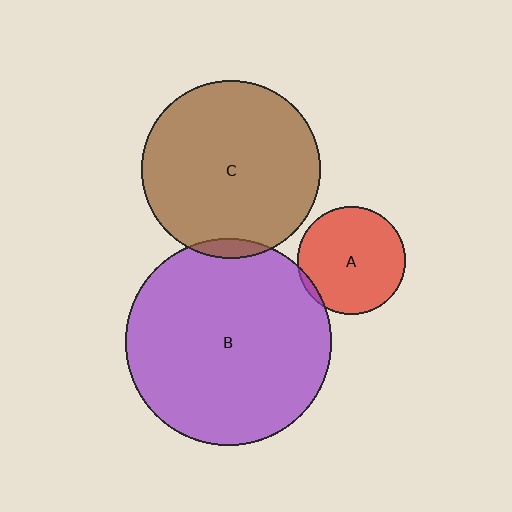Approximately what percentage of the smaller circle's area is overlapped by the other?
Approximately 5%.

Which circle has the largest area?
Circle B (purple).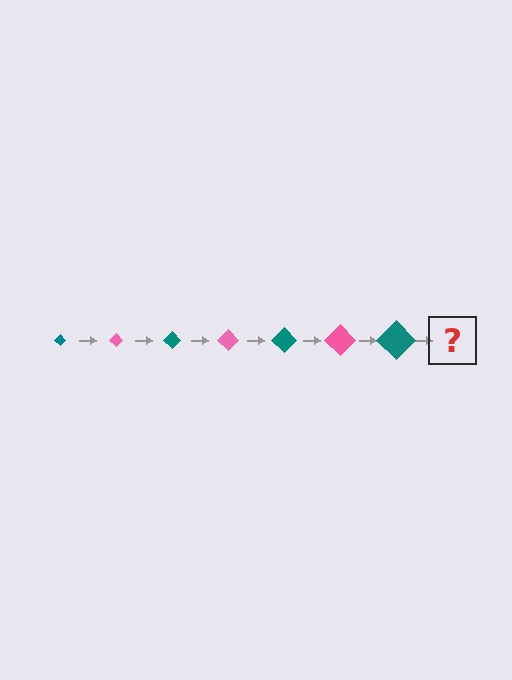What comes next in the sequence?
The next element should be a pink diamond, larger than the previous one.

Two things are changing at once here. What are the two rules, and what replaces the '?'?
The two rules are that the diamond grows larger each step and the color cycles through teal and pink. The '?' should be a pink diamond, larger than the previous one.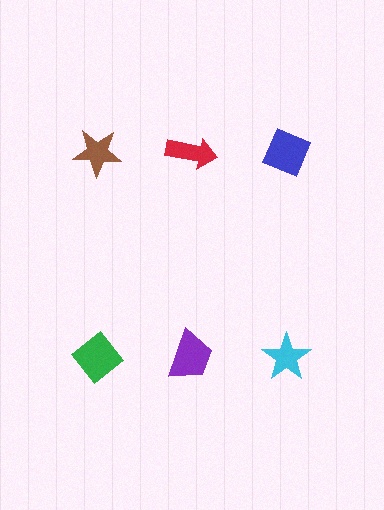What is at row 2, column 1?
A green diamond.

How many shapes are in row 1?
3 shapes.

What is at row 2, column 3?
A cyan star.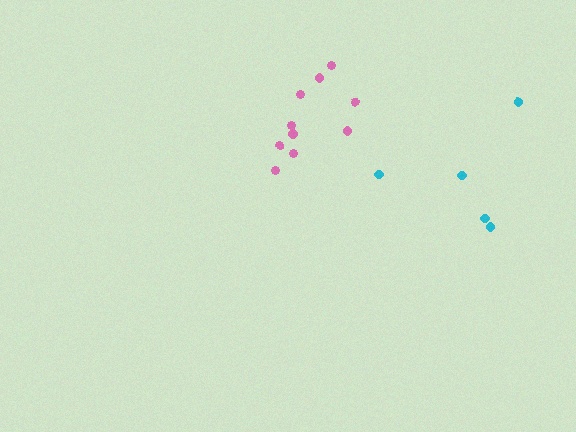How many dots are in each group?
Group 1: 10 dots, Group 2: 5 dots (15 total).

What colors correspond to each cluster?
The clusters are colored: pink, cyan.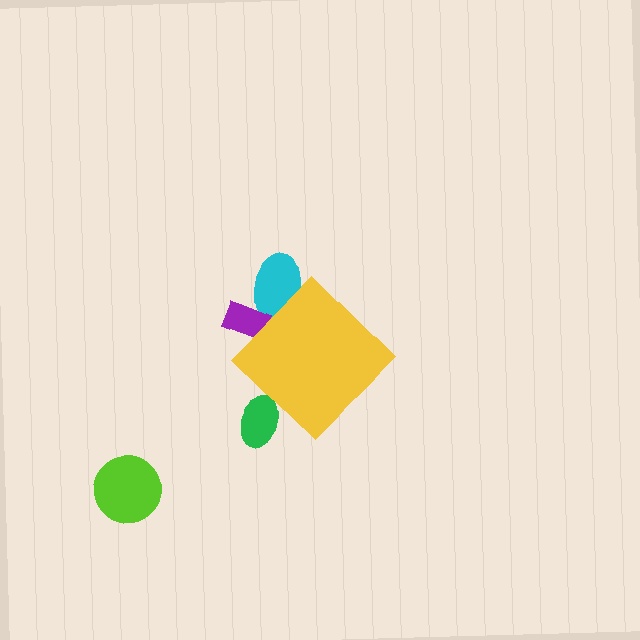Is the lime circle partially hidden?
No, the lime circle is fully visible.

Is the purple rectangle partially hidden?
Yes, the purple rectangle is partially hidden behind the yellow diamond.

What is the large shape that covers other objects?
A yellow diamond.